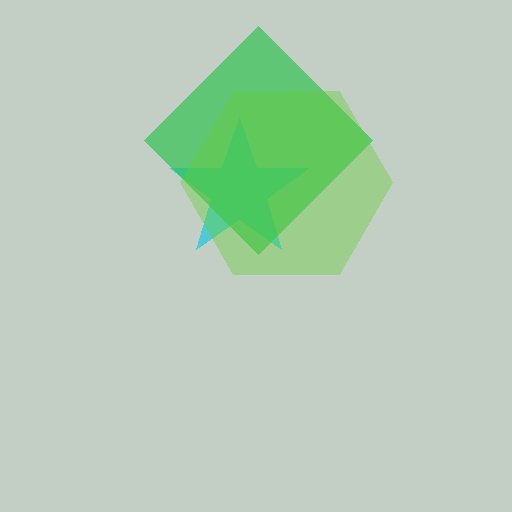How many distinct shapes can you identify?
There are 3 distinct shapes: a cyan star, a green diamond, a lime hexagon.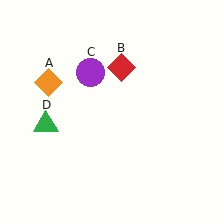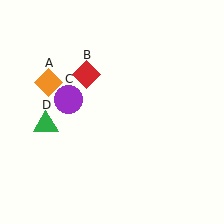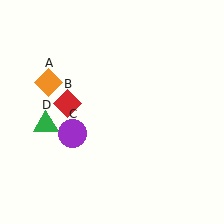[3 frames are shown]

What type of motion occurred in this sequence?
The red diamond (object B), purple circle (object C) rotated counterclockwise around the center of the scene.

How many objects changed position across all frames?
2 objects changed position: red diamond (object B), purple circle (object C).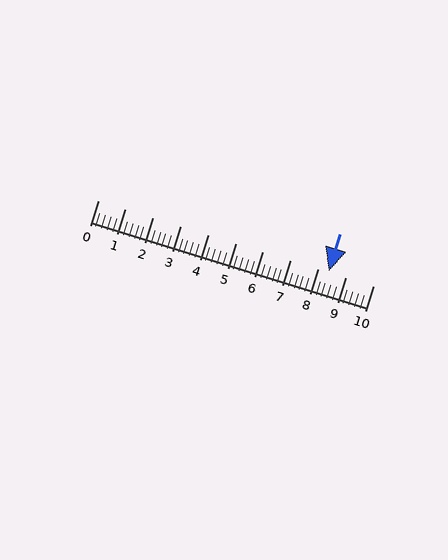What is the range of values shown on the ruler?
The ruler shows values from 0 to 10.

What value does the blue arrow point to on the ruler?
The blue arrow points to approximately 8.4.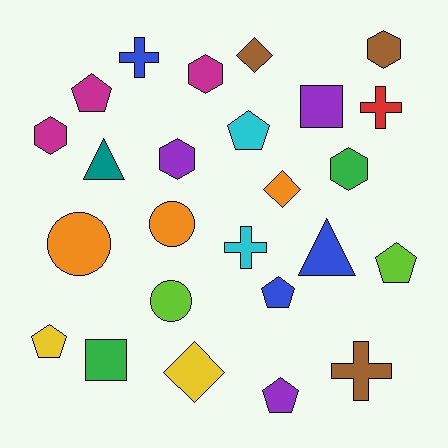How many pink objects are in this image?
There are no pink objects.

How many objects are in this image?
There are 25 objects.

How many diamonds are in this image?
There are 3 diamonds.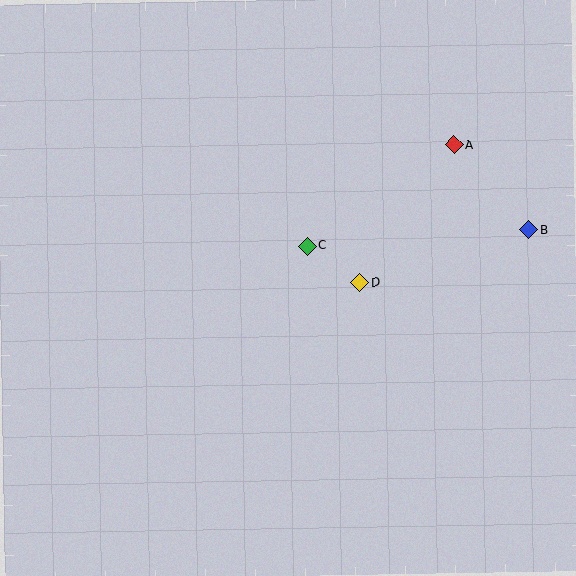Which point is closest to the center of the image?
Point C at (307, 246) is closest to the center.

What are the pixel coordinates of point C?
Point C is at (307, 246).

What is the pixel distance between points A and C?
The distance between A and C is 178 pixels.